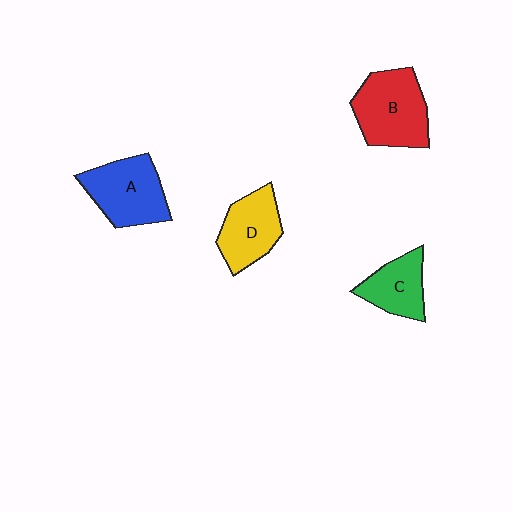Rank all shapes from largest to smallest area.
From largest to smallest: B (red), A (blue), D (yellow), C (green).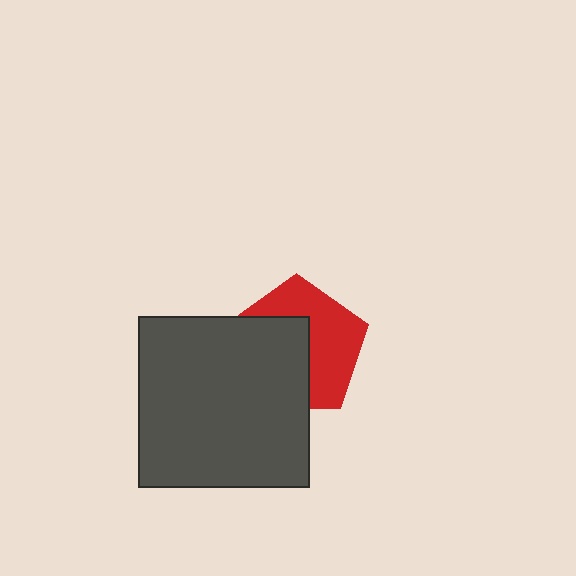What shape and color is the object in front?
The object in front is a dark gray square.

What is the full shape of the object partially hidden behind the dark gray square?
The partially hidden object is a red pentagon.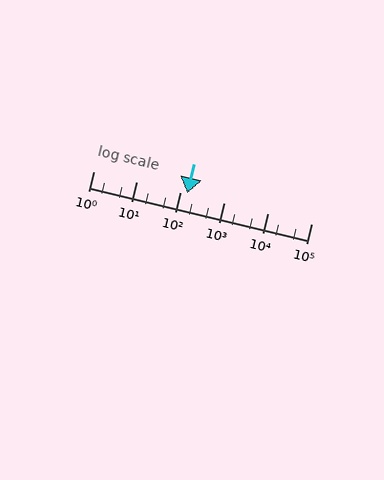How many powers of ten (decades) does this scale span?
The scale spans 5 decades, from 1 to 100000.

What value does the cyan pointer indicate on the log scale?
The pointer indicates approximately 140.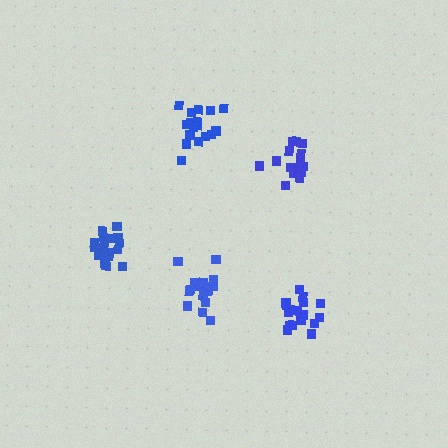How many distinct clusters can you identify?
There are 5 distinct clusters.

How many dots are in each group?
Group 1: 20 dots, Group 2: 15 dots, Group 3: 19 dots, Group 4: 19 dots, Group 5: 18 dots (91 total).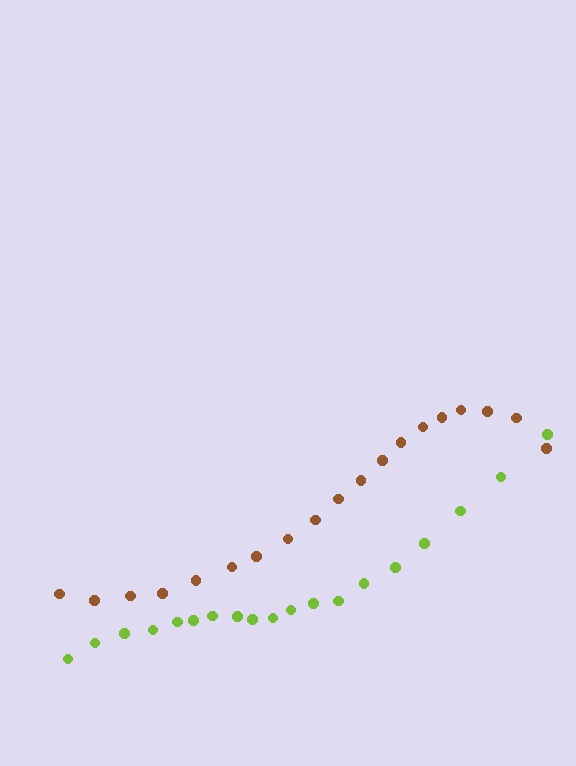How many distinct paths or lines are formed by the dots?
There are 2 distinct paths.